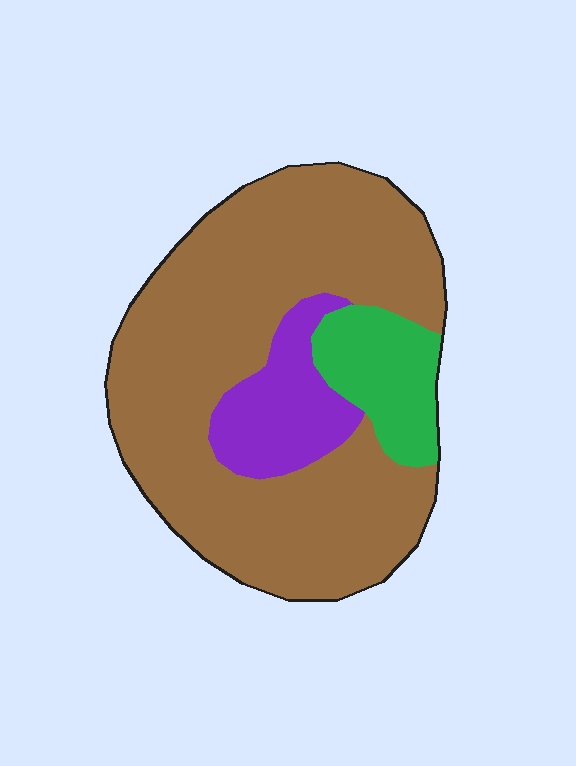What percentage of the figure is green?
Green takes up about one eighth (1/8) of the figure.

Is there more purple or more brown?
Brown.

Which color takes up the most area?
Brown, at roughly 75%.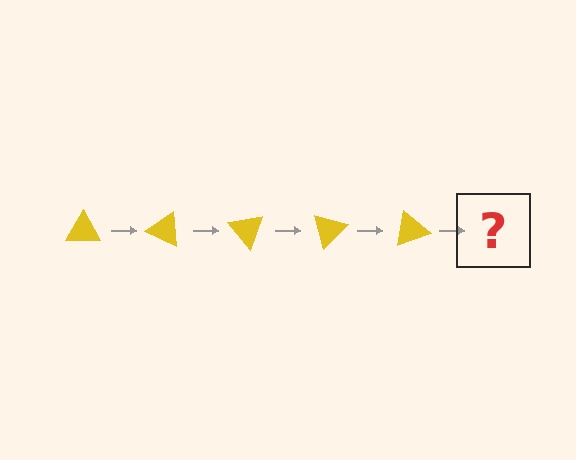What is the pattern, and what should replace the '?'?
The pattern is that the triangle rotates 25 degrees each step. The '?' should be a yellow triangle rotated 125 degrees.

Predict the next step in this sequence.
The next step is a yellow triangle rotated 125 degrees.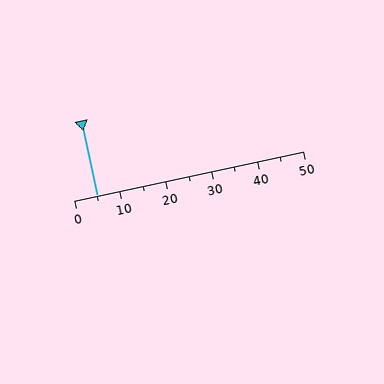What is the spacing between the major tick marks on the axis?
The major ticks are spaced 10 apart.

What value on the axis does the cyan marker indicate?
The marker indicates approximately 5.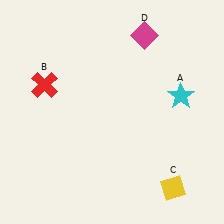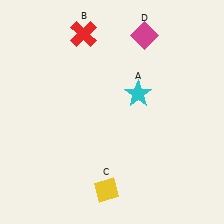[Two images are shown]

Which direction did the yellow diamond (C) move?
The yellow diamond (C) moved left.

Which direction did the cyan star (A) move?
The cyan star (A) moved left.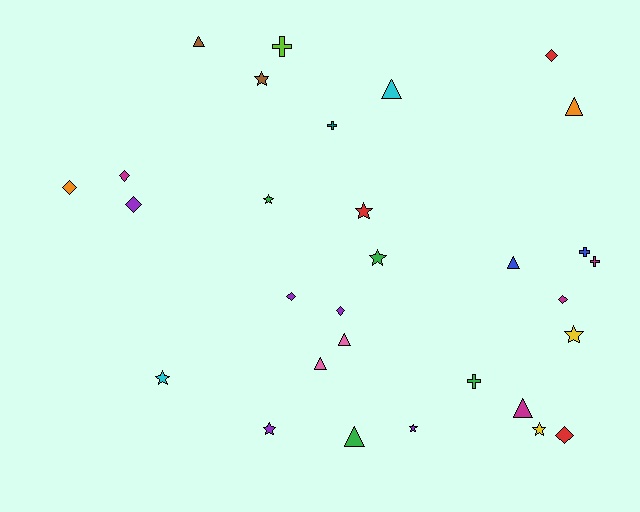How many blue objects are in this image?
There are 2 blue objects.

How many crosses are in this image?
There are 5 crosses.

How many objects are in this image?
There are 30 objects.